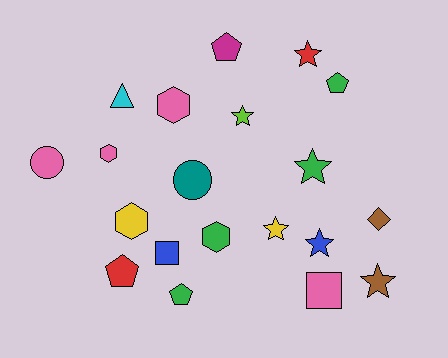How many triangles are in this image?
There is 1 triangle.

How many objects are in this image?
There are 20 objects.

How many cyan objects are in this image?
There is 1 cyan object.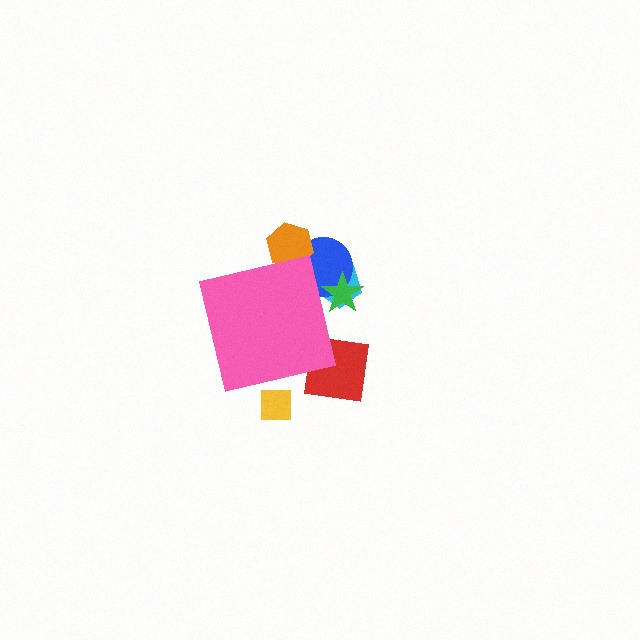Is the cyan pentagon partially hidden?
Yes, the cyan pentagon is partially hidden behind the pink square.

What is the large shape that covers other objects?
A pink square.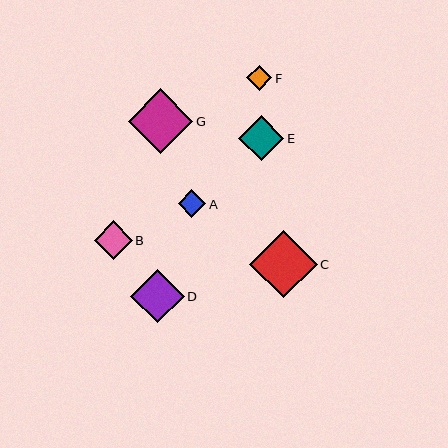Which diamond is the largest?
Diamond C is the largest with a size of approximately 68 pixels.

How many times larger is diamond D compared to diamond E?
Diamond D is approximately 1.2 times the size of diamond E.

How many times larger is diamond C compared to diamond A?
Diamond C is approximately 2.4 times the size of diamond A.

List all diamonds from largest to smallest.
From largest to smallest: C, G, D, E, B, A, F.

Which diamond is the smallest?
Diamond F is the smallest with a size of approximately 26 pixels.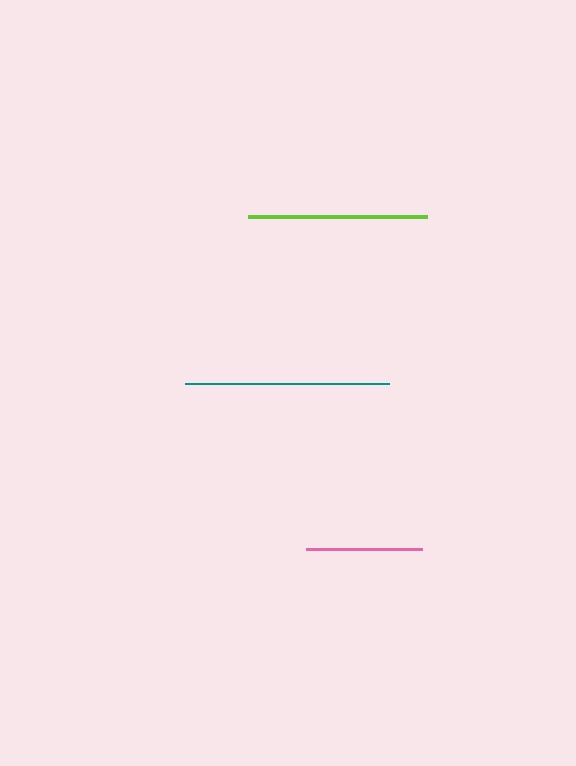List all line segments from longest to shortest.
From longest to shortest: teal, lime, pink.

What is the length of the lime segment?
The lime segment is approximately 179 pixels long.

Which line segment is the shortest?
The pink line is the shortest at approximately 116 pixels.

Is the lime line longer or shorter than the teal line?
The teal line is longer than the lime line.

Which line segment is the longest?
The teal line is the longest at approximately 203 pixels.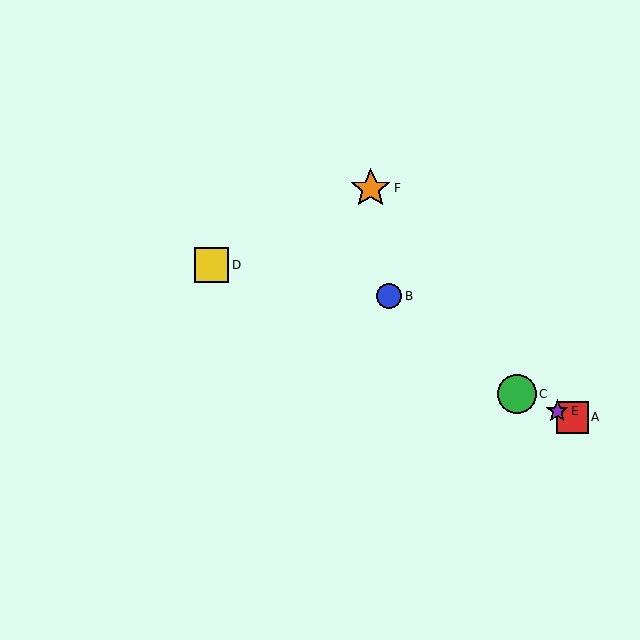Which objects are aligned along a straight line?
Objects A, C, D, E are aligned along a straight line.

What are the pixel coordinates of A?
Object A is at (572, 417).